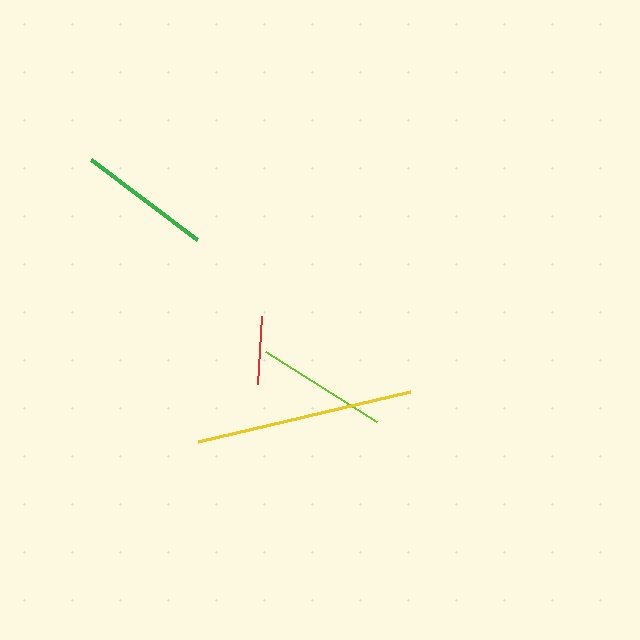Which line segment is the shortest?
The red line is the shortest at approximately 68 pixels.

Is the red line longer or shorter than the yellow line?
The yellow line is longer than the red line.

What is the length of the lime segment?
The lime segment is approximately 131 pixels long.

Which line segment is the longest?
The yellow line is the longest at approximately 218 pixels.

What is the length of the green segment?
The green segment is approximately 133 pixels long.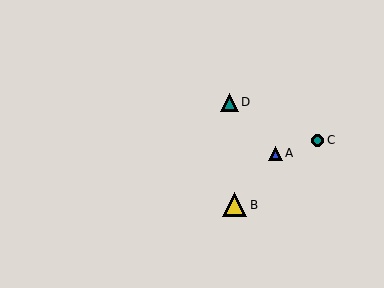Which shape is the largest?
The yellow triangle (labeled B) is the largest.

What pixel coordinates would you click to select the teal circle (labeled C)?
Click at (317, 140) to select the teal circle C.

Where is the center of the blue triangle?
The center of the blue triangle is at (275, 153).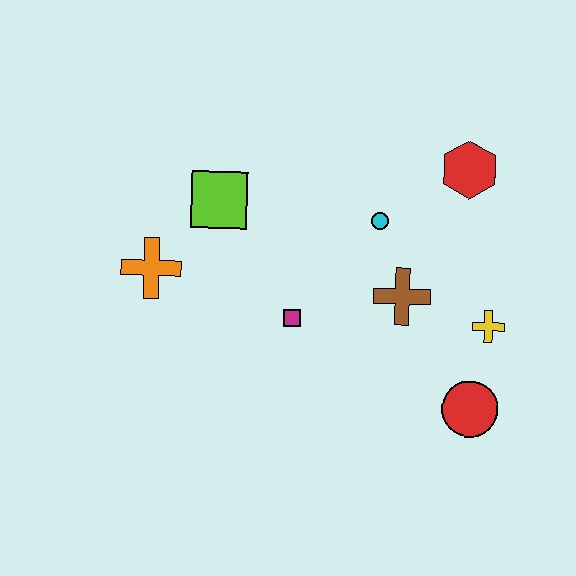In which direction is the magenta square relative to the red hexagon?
The magenta square is to the left of the red hexagon.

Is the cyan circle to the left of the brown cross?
Yes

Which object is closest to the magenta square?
The brown cross is closest to the magenta square.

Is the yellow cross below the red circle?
No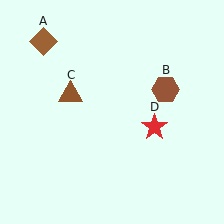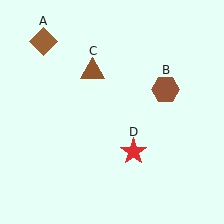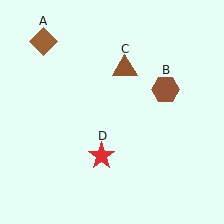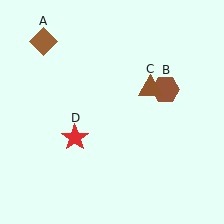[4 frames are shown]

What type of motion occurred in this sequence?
The brown triangle (object C), red star (object D) rotated clockwise around the center of the scene.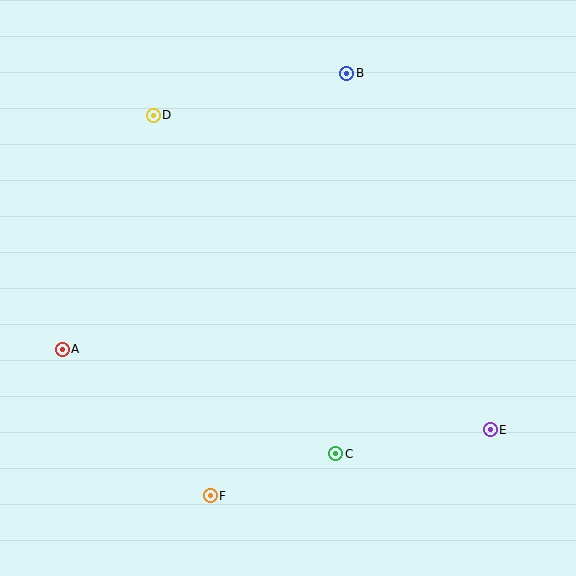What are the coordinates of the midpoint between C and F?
The midpoint between C and F is at (273, 475).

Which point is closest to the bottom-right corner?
Point E is closest to the bottom-right corner.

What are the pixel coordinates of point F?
Point F is at (210, 496).